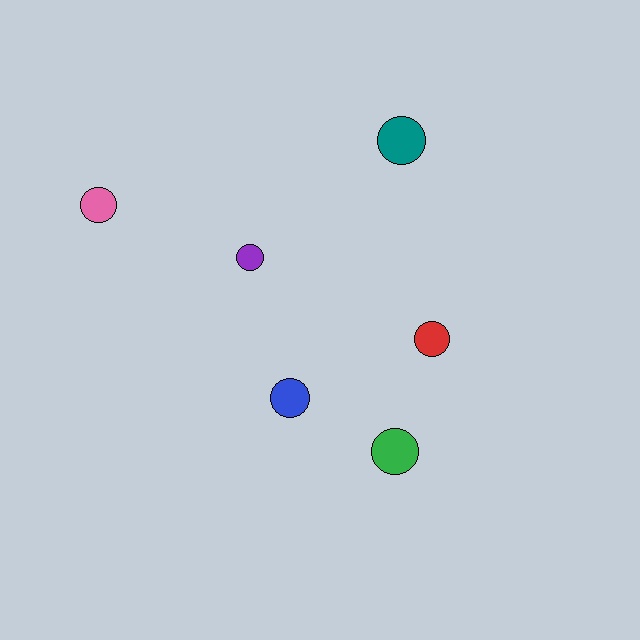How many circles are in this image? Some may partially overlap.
There are 6 circles.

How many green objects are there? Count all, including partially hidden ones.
There is 1 green object.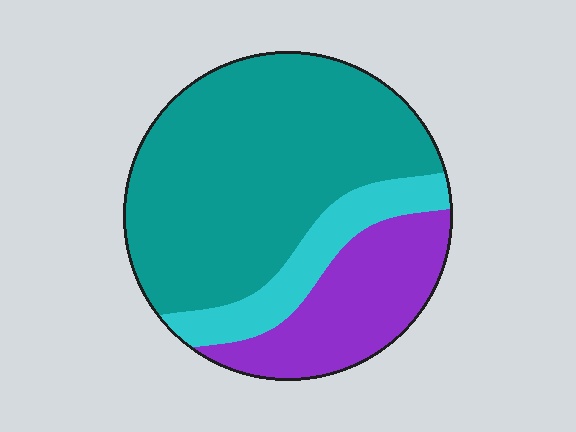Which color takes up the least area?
Cyan, at roughly 15%.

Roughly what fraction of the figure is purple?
Purple takes up about one quarter (1/4) of the figure.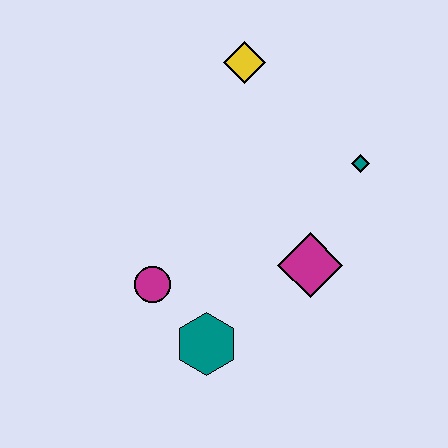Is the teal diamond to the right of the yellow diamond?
Yes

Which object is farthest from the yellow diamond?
The teal hexagon is farthest from the yellow diamond.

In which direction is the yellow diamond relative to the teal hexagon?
The yellow diamond is above the teal hexagon.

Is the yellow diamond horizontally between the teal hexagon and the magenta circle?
No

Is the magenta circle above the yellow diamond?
No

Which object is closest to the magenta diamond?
The teal diamond is closest to the magenta diamond.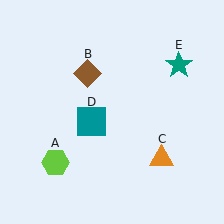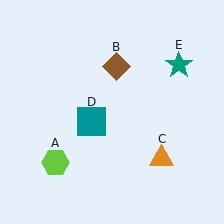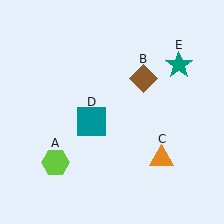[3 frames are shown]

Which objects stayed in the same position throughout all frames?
Lime hexagon (object A) and orange triangle (object C) and teal square (object D) and teal star (object E) remained stationary.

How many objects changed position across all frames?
1 object changed position: brown diamond (object B).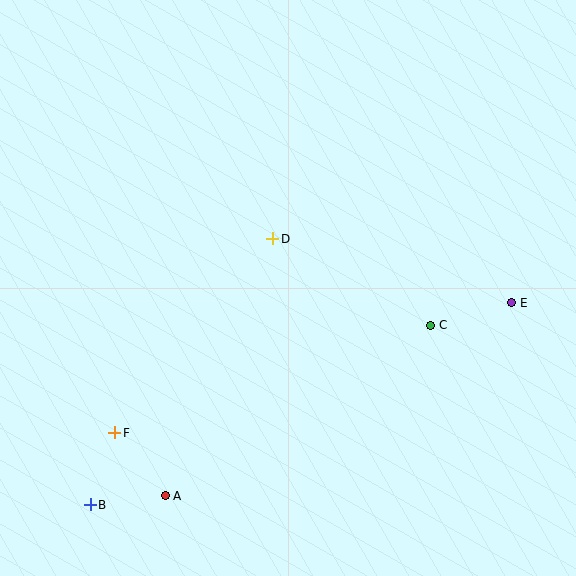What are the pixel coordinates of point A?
Point A is at (165, 496).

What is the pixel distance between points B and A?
The distance between B and A is 75 pixels.